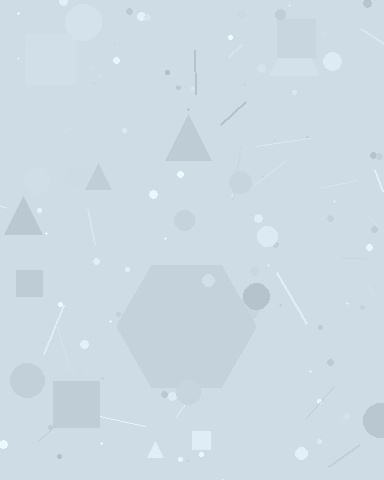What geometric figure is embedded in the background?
A hexagon is embedded in the background.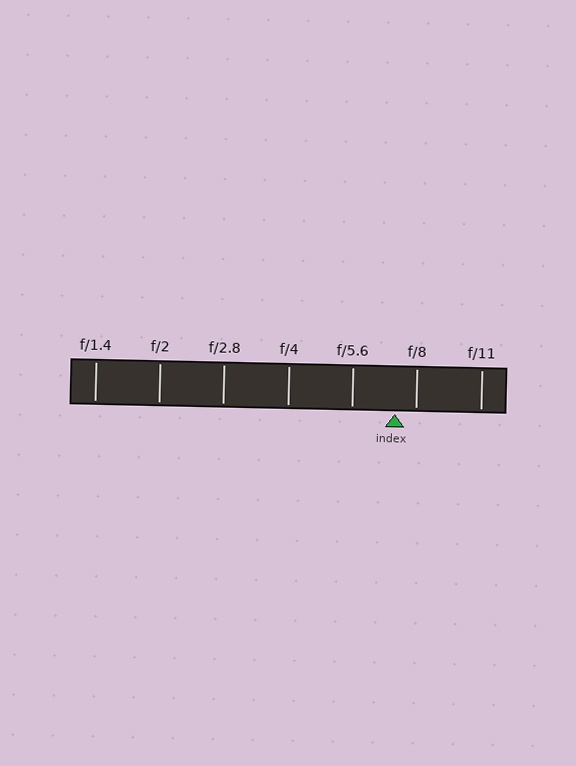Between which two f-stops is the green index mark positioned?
The index mark is between f/5.6 and f/8.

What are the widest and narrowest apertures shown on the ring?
The widest aperture shown is f/1.4 and the narrowest is f/11.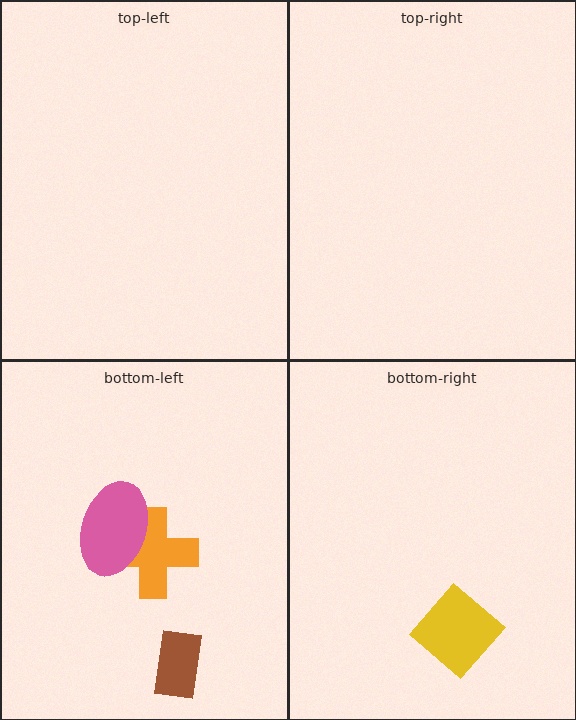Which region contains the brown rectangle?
The bottom-left region.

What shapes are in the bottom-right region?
The yellow diamond.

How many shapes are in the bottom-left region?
3.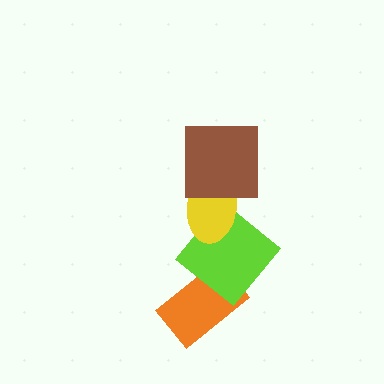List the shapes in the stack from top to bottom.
From top to bottom: the brown square, the yellow ellipse, the lime diamond, the orange rectangle.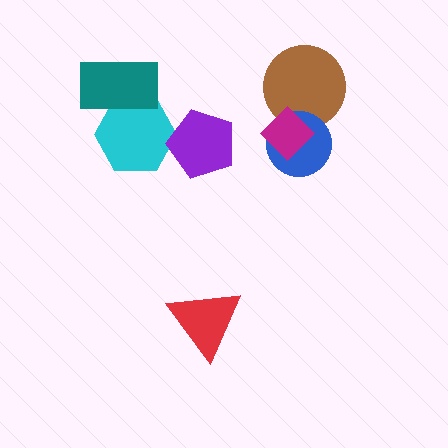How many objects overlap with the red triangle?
0 objects overlap with the red triangle.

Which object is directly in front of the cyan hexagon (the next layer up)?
The teal rectangle is directly in front of the cyan hexagon.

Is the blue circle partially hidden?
Yes, it is partially covered by another shape.